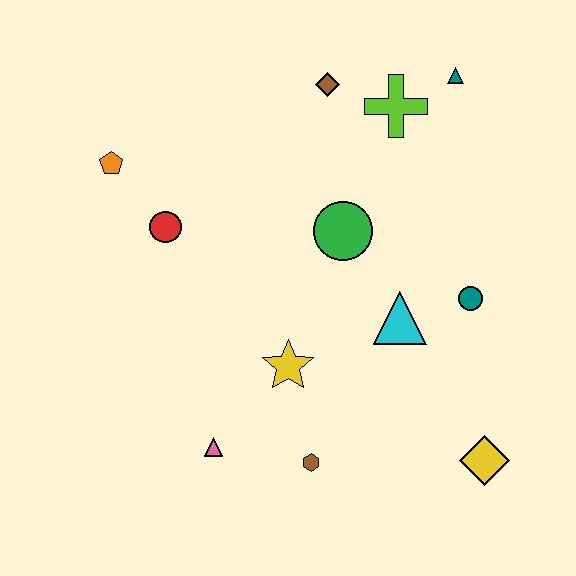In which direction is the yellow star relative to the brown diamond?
The yellow star is below the brown diamond.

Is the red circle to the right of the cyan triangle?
No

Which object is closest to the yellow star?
The brown hexagon is closest to the yellow star.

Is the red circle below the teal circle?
No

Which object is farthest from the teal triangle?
The pink triangle is farthest from the teal triangle.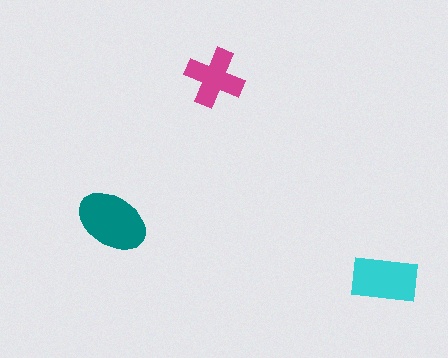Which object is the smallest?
The magenta cross.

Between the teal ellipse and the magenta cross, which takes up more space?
The teal ellipse.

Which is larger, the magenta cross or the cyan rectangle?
The cyan rectangle.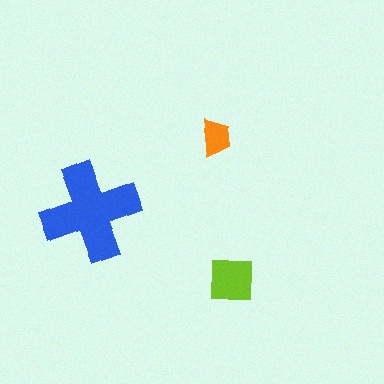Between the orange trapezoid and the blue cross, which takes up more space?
The blue cross.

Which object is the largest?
The blue cross.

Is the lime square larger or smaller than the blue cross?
Smaller.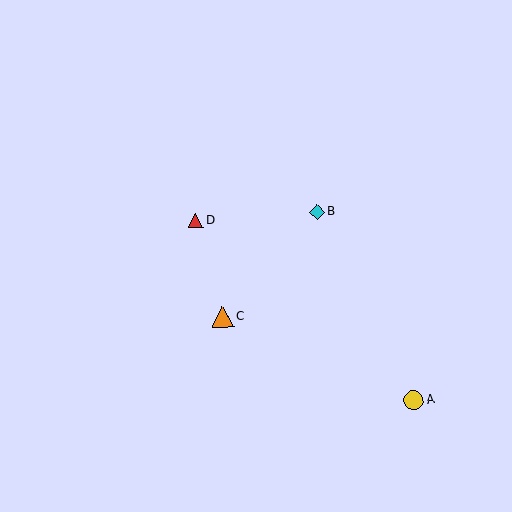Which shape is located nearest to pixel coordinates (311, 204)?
The cyan diamond (labeled B) at (317, 212) is nearest to that location.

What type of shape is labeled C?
Shape C is an orange triangle.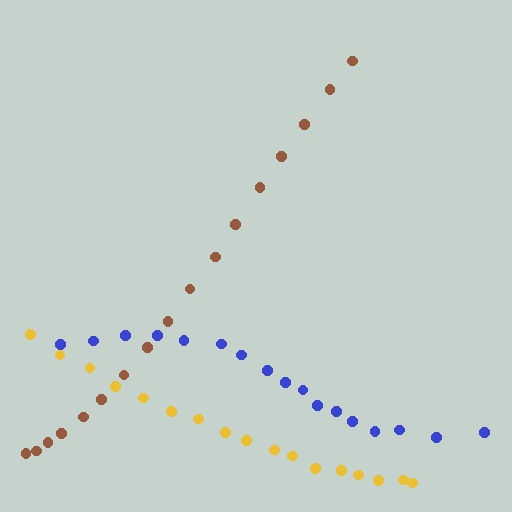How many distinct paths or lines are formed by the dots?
There are 3 distinct paths.